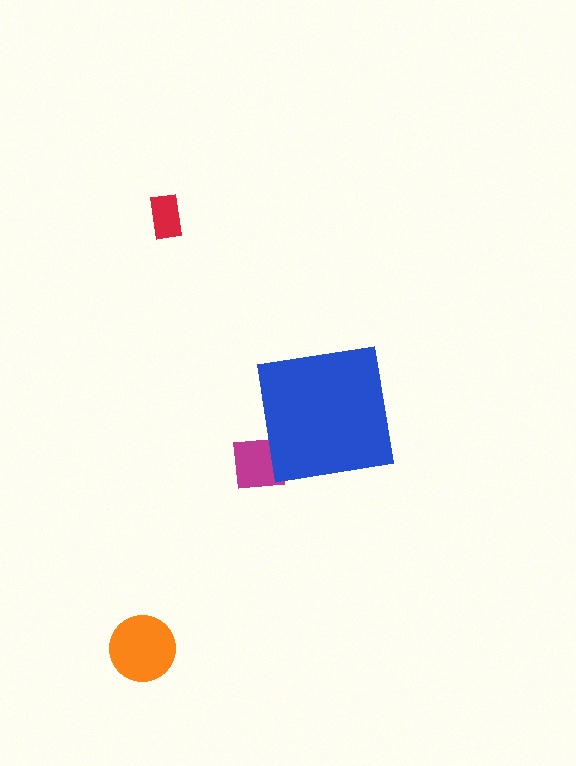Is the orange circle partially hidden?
No, the orange circle is fully visible.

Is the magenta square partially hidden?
Yes, the magenta square is partially hidden behind the blue square.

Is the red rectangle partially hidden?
No, the red rectangle is fully visible.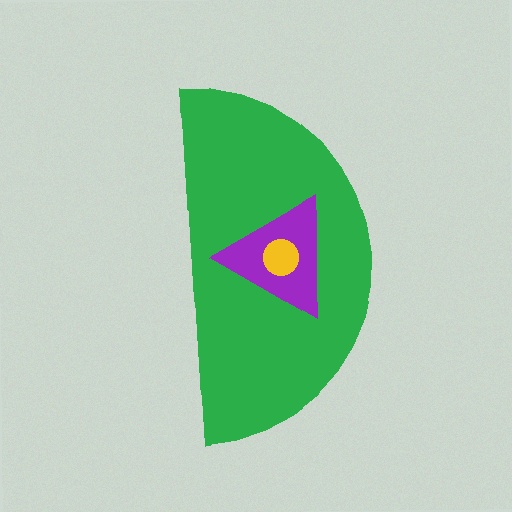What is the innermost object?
The yellow circle.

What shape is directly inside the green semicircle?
The purple triangle.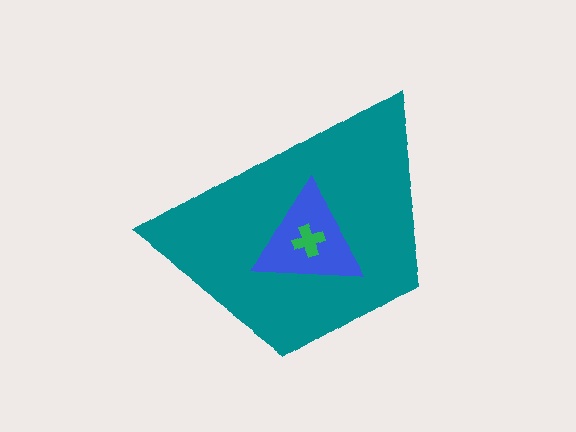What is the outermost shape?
The teal trapezoid.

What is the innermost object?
The green cross.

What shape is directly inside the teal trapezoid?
The blue triangle.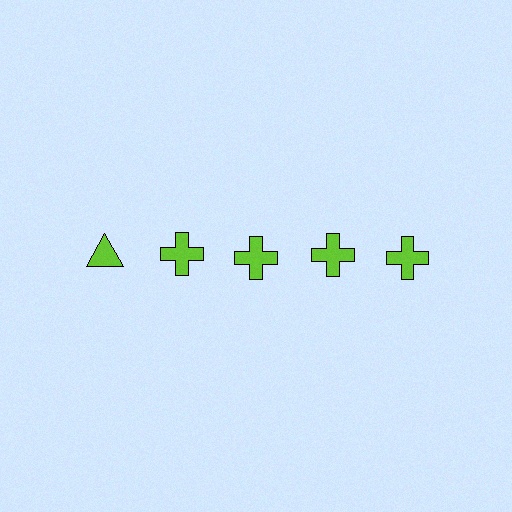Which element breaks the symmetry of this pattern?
The lime triangle in the top row, leftmost column breaks the symmetry. All other shapes are lime crosses.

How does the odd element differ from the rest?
It has a different shape: triangle instead of cross.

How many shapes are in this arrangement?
There are 5 shapes arranged in a grid pattern.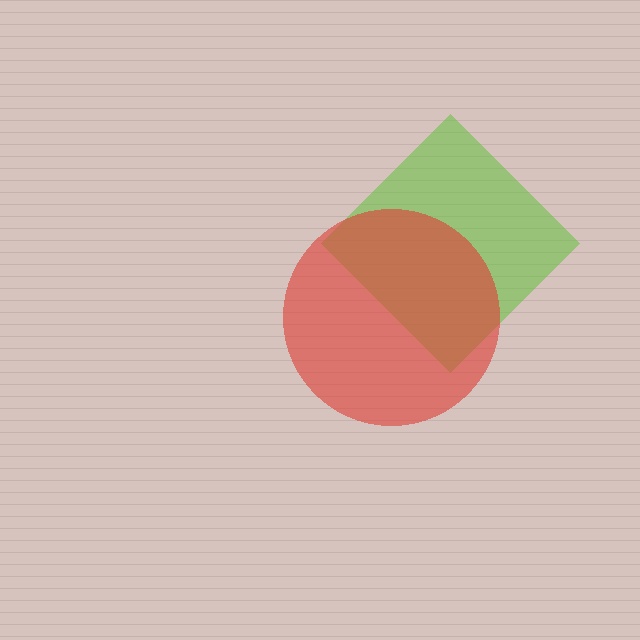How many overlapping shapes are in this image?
There are 2 overlapping shapes in the image.